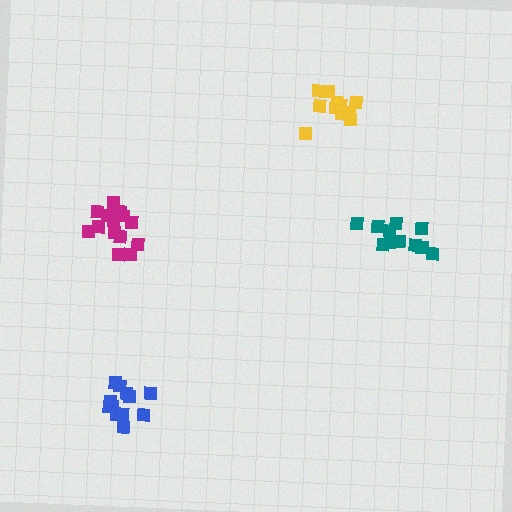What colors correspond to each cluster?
The clusters are colored: yellow, teal, magenta, blue.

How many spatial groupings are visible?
There are 4 spatial groupings.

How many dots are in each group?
Group 1: 11 dots, Group 2: 11 dots, Group 3: 14 dots, Group 4: 12 dots (48 total).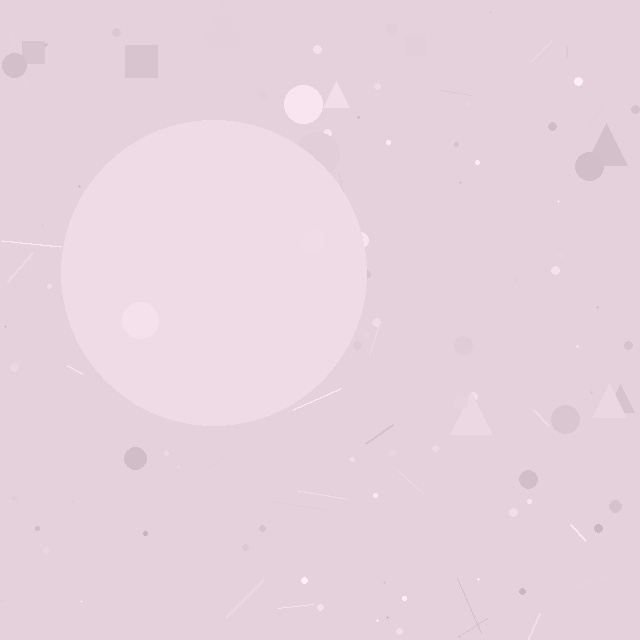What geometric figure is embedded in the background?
A circle is embedded in the background.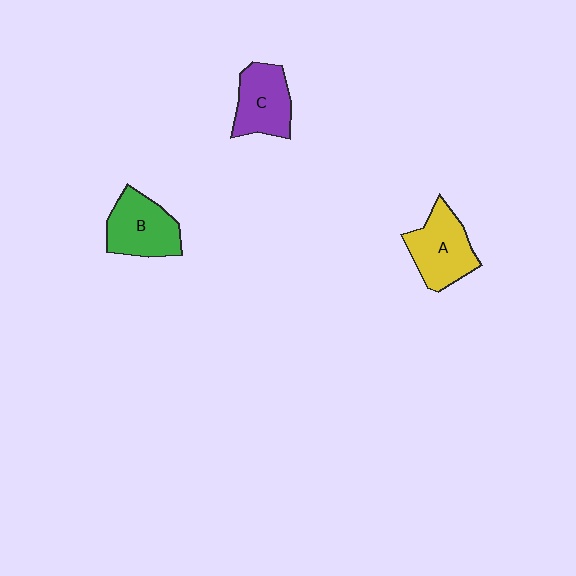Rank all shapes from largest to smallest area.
From largest to smallest: A (yellow), B (green), C (purple).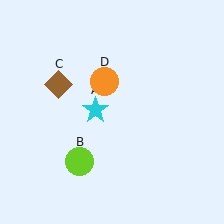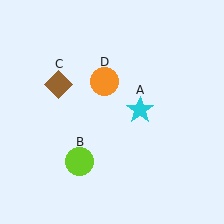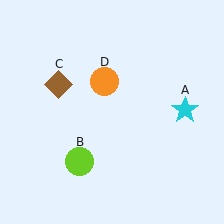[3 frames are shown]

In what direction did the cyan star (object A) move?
The cyan star (object A) moved right.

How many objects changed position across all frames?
1 object changed position: cyan star (object A).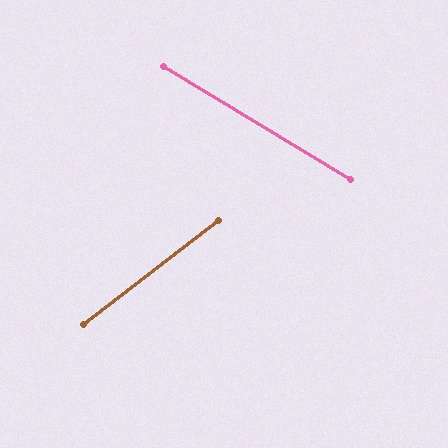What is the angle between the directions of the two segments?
Approximately 69 degrees.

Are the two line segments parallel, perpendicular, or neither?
Neither parallel nor perpendicular — they differ by about 69°.